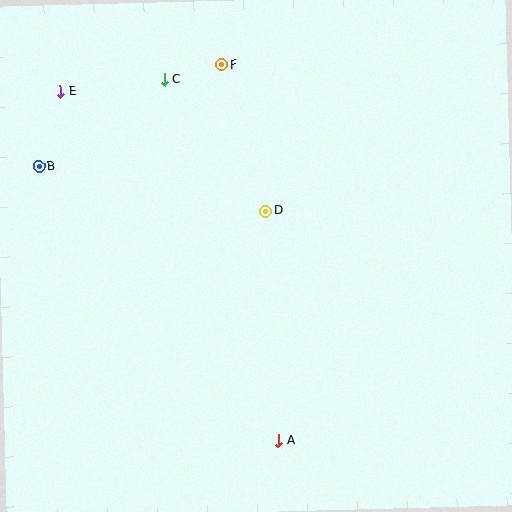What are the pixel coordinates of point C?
Point C is at (164, 80).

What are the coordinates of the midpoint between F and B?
The midpoint between F and B is at (130, 115).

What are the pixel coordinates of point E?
Point E is at (60, 91).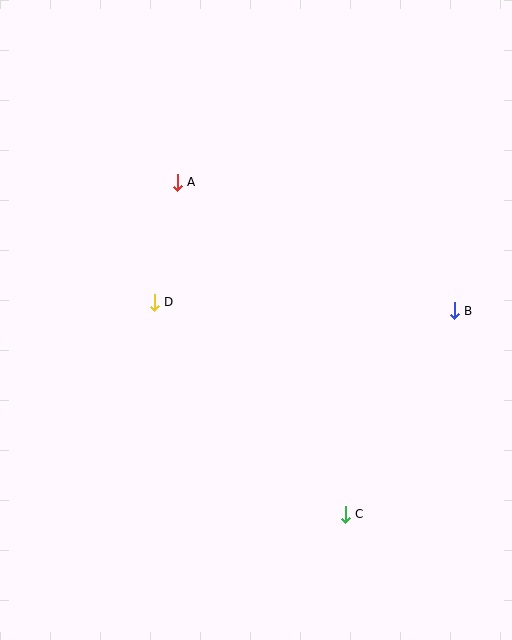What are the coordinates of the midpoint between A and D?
The midpoint between A and D is at (166, 242).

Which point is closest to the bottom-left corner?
Point C is closest to the bottom-left corner.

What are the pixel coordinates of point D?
Point D is at (154, 302).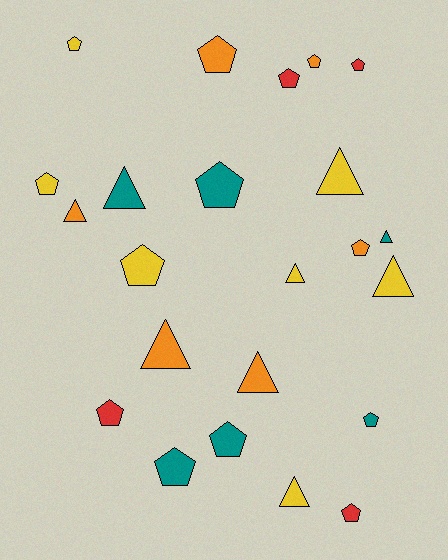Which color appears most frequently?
Yellow, with 7 objects.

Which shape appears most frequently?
Pentagon, with 14 objects.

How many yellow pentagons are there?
There are 3 yellow pentagons.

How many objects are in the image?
There are 23 objects.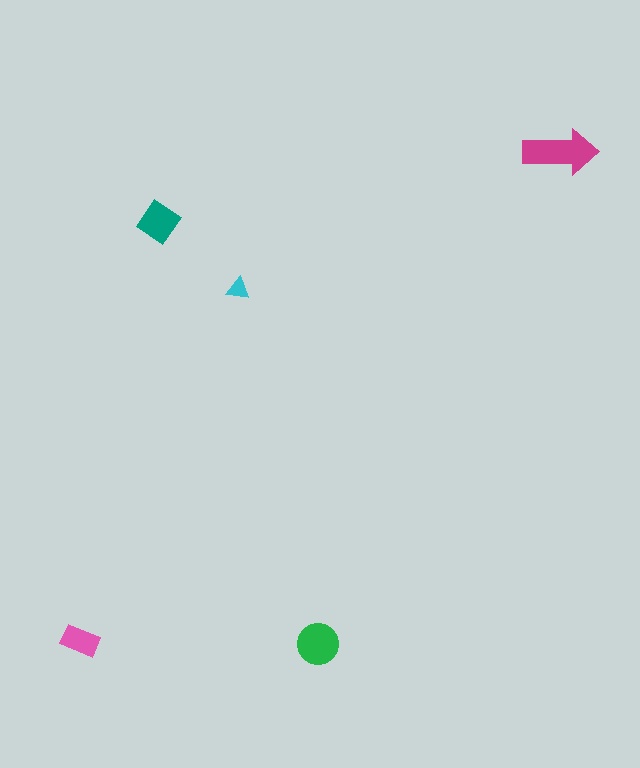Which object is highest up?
The magenta arrow is topmost.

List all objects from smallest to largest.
The cyan triangle, the pink rectangle, the teal diamond, the green circle, the magenta arrow.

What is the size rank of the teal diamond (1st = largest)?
3rd.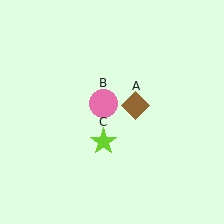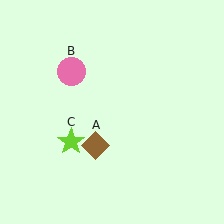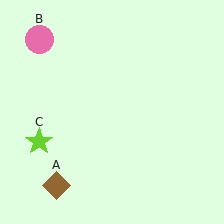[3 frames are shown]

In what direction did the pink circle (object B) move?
The pink circle (object B) moved up and to the left.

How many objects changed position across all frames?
3 objects changed position: brown diamond (object A), pink circle (object B), lime star (object C).